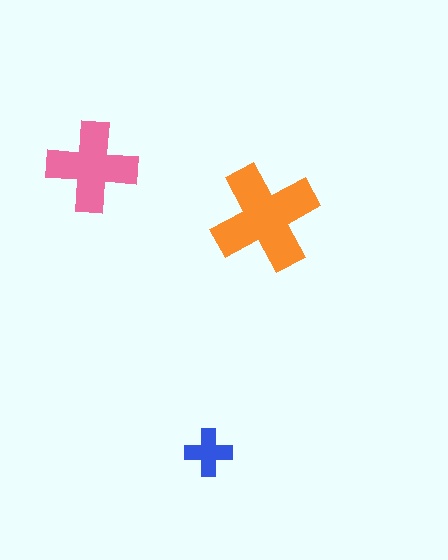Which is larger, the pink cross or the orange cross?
The orange one.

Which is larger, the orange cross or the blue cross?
The orange one.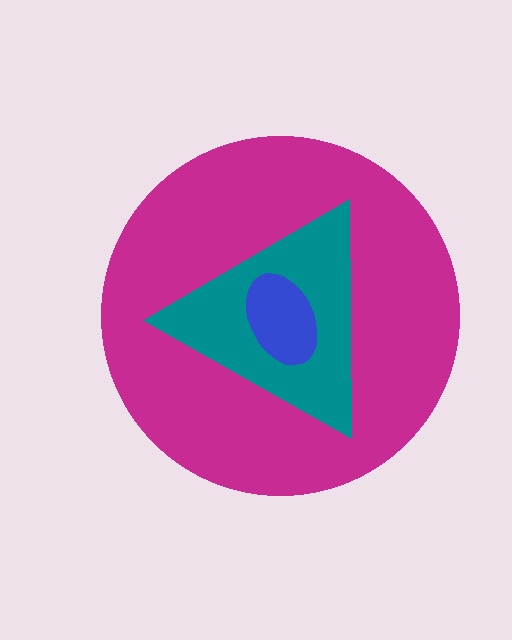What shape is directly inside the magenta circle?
The teal triangle.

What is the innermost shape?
The blue ellipse.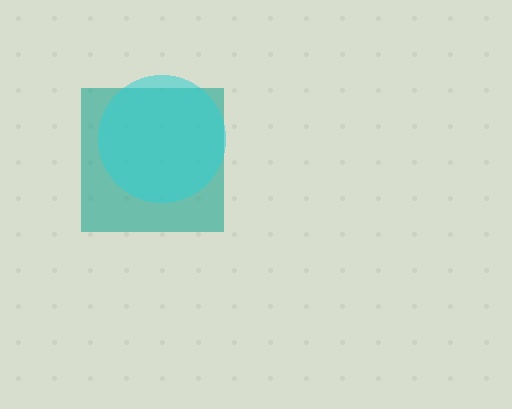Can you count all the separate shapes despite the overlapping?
Yes, there are 2 separate shapes.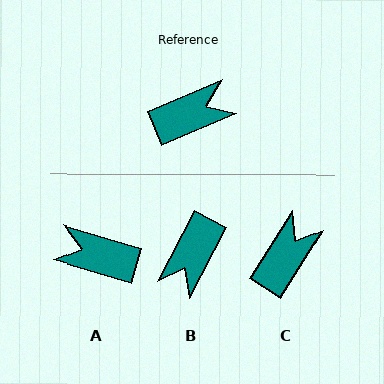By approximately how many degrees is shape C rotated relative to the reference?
Approximately 35 degrees counter-clockwise.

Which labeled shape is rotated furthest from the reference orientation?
A, about 141 degrees away.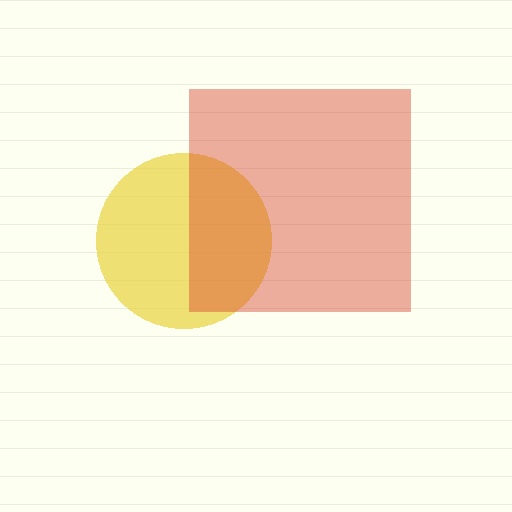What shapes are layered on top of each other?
The layered shapes are: a yellow circle, a red square.